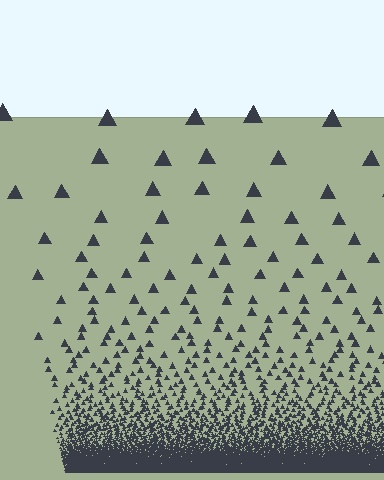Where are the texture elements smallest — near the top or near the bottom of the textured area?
Near the bottom.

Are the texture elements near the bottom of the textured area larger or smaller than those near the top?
Smaller. The gradient is inverted — elements near the bottom are smaller and denser.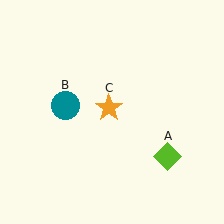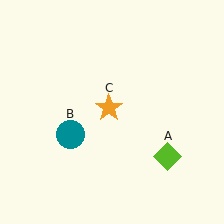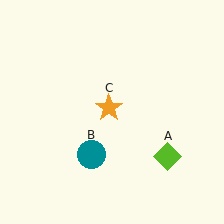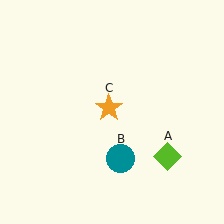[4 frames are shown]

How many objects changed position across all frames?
1 object changed position: teal circle (object B).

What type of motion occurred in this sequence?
The teal circle (object B) rotated counterclockwise around the center of the scene.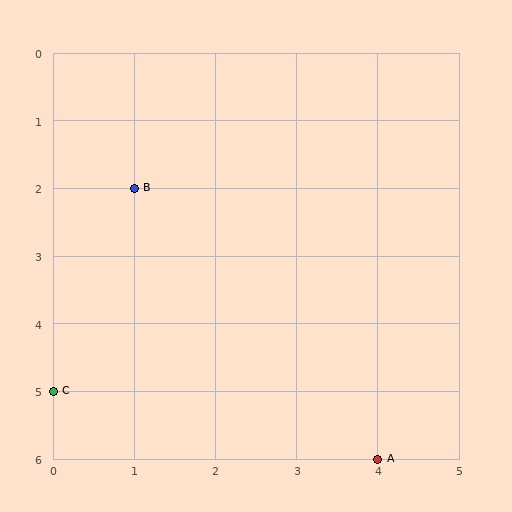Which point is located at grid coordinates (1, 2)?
Point B is at (1, 2).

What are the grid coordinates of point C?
Point C is at grid coordinates (0, 5).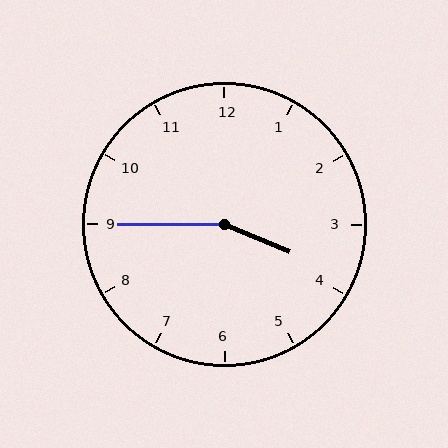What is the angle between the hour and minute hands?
Approximately 158 degrees.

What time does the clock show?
3:45.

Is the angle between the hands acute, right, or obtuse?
It is obtuse.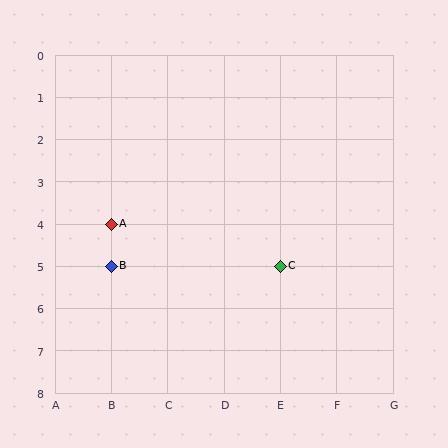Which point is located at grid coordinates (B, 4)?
Point A is at (B, 4).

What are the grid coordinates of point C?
Point C is at grid coordinates (E, 5).